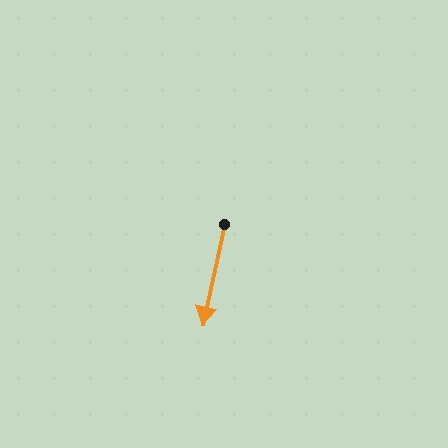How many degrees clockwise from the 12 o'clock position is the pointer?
Approximately 192 degrees.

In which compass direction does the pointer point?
South.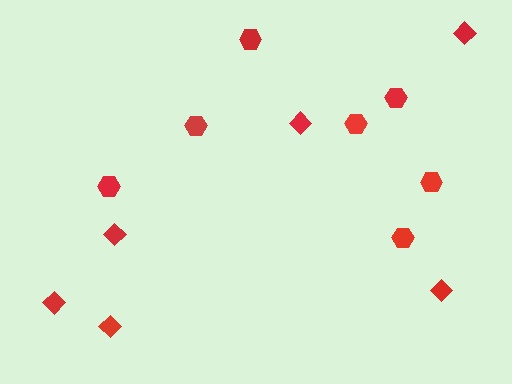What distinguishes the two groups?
There are 2 groups: one group of diamonds (6) and one group of hexagons (7).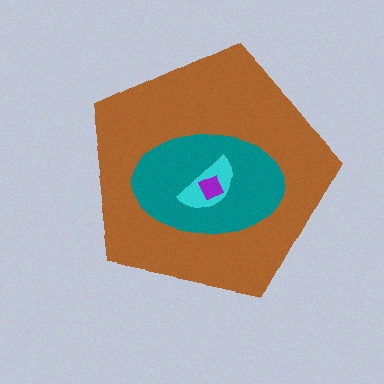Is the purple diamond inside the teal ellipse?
Yes.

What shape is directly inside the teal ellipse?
The cyan semicircle.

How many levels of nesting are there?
4.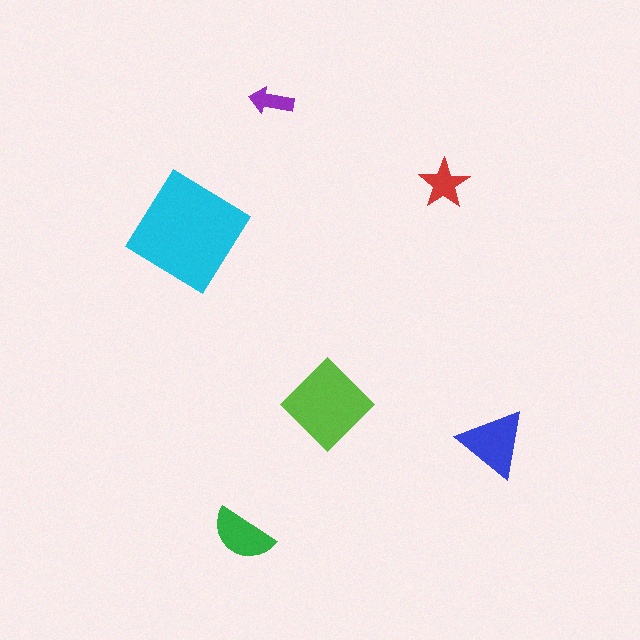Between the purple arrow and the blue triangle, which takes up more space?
The blue triangle.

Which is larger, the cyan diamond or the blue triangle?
The cyan diamond.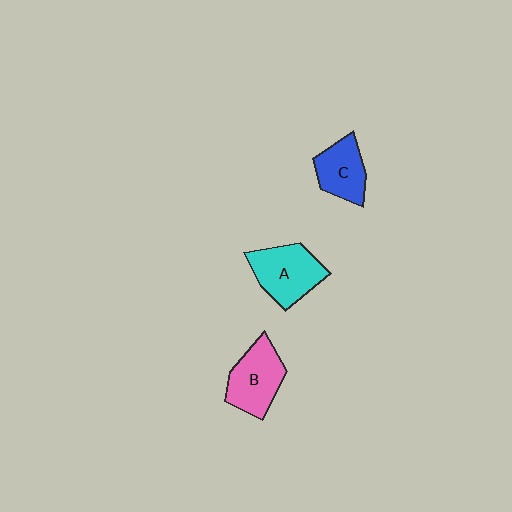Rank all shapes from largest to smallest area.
From largest to smallest: A (cyan), B (pink), C (blue).